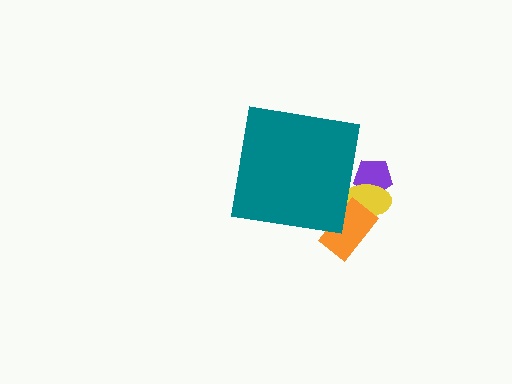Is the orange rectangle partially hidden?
Yes, the orange rectangle is partially hidden behind the teal square.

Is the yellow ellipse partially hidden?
Yes, the yellow ellipse is partially hidden behind the teal square.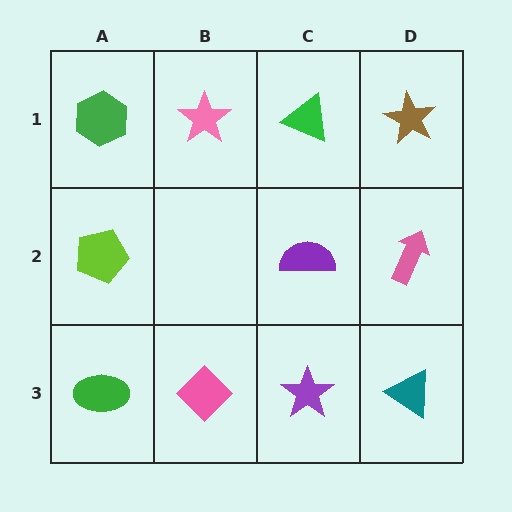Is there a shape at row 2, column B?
No, that cell is empty.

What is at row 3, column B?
A pink diamond.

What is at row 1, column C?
A green triangle.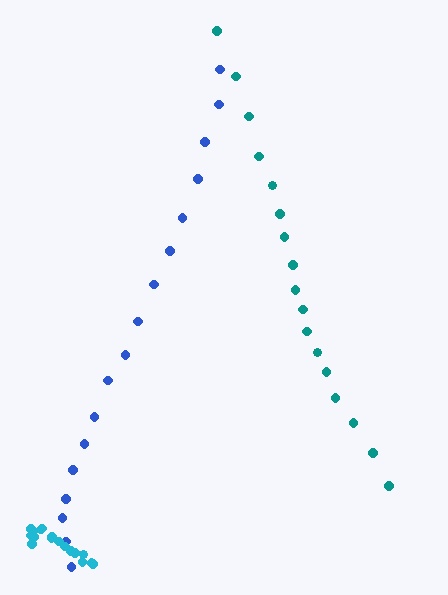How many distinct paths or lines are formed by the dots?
There are 3 distinct paths.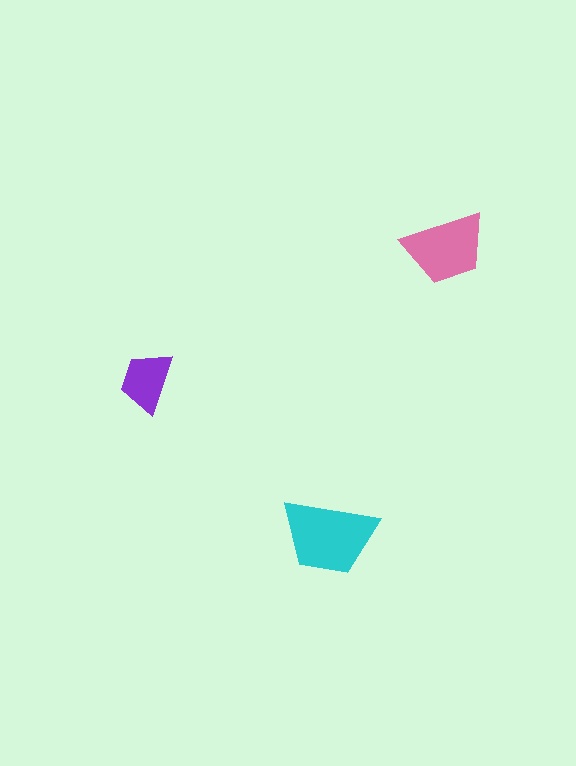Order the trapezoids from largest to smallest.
the cyan one, the pink one, the purple one.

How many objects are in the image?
There are 3 objects in the image.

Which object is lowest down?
The cyan trapezoid is bottommost.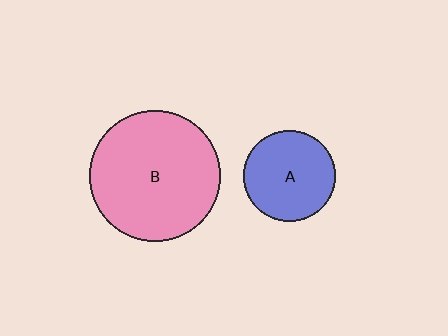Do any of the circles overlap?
No, none of the circles overlap.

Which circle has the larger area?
Circle B (pink).